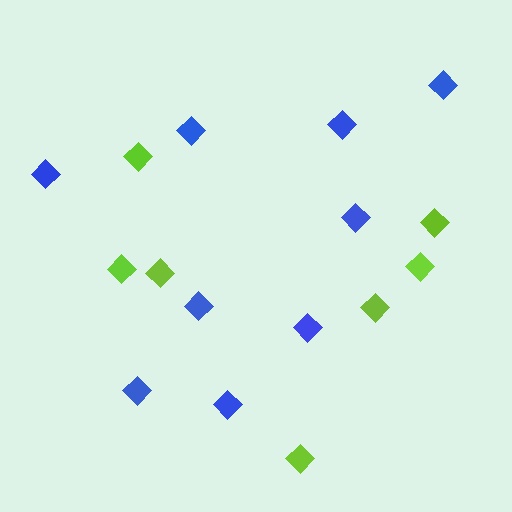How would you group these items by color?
There are 2 groups: one group of lime diamonds (7) and one group of blue diamonds (9).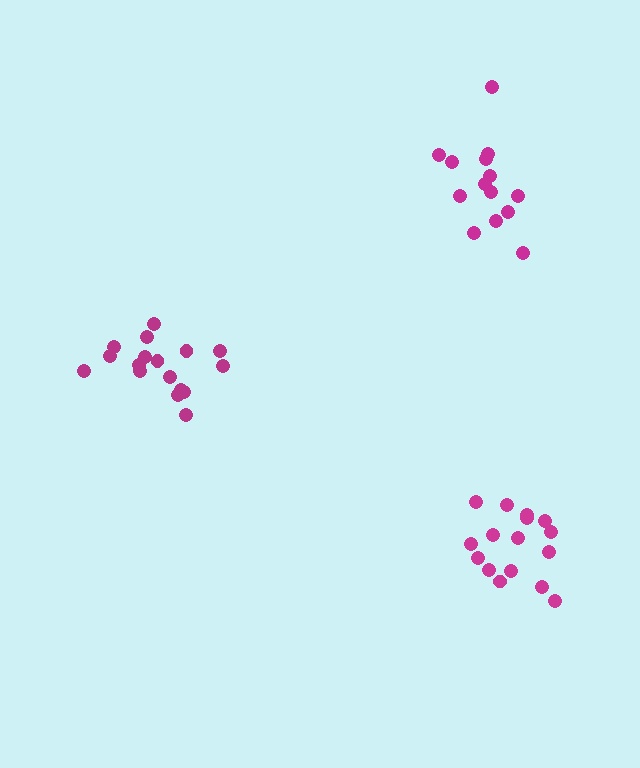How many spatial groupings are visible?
There are 3 spatial groupings.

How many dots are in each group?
Group 1: 16 dots, Group 2: 14 dots, Group 3: 17 dots (47 total).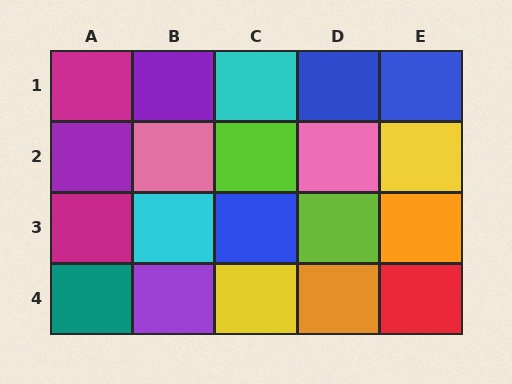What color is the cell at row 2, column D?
Pink.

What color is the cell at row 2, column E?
Yellow.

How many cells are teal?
1 cell is teal.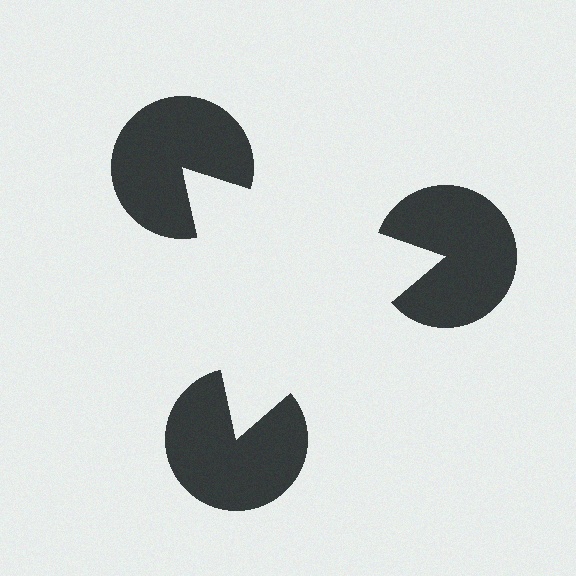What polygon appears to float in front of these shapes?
An illusory triangle — its edges are inferred from the aligned wedge cuts in the pac-man discs, not physically drawn.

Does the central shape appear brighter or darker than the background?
It typically appears slightly brighter than the background, even though no actual brightness change is drawn.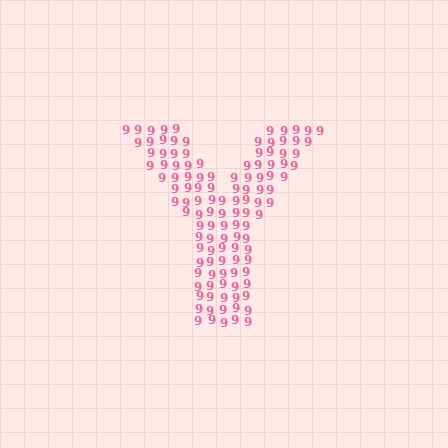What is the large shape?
The large shape is the letter Y.